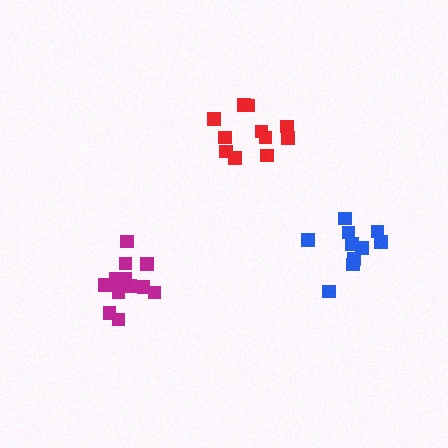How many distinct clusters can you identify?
There are 3 distinct clusters.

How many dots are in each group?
Group 1: 13 dots, Group 2: 10 dots, Group 3: 11 dots (34 total).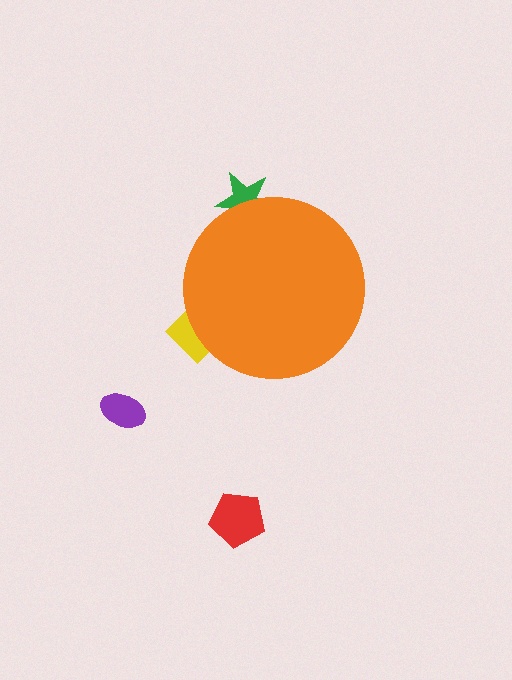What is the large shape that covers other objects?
An orange circle.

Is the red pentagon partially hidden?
No, the red pentagon is fully visible.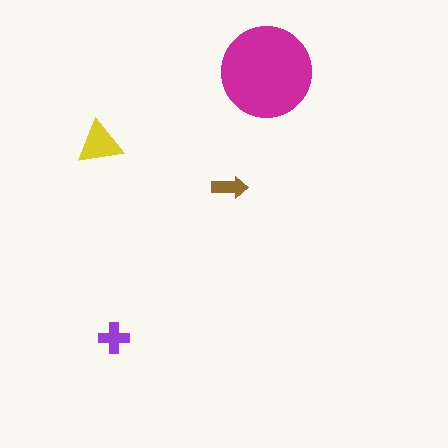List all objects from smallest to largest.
The brown arrow, the purple cross, the yellow triangle, the magenta circle.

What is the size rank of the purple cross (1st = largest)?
3rd.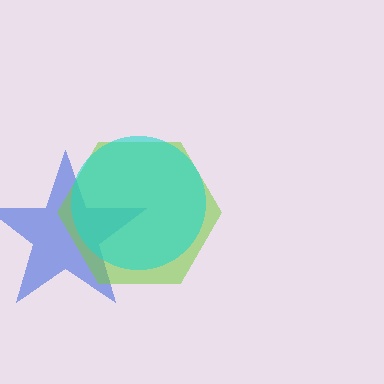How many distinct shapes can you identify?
There are 3 distinct shapes: a blue star, a lime hexagon, a cyan circle.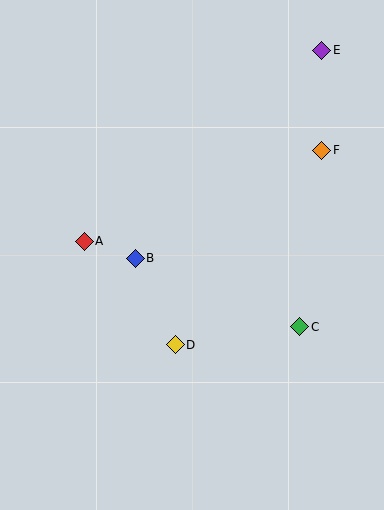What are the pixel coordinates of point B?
Point B is at (135, 258).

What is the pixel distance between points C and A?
The distance between C and A is 232 pixels.